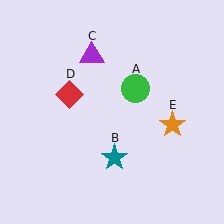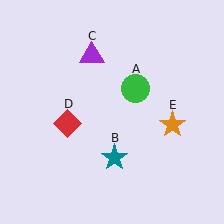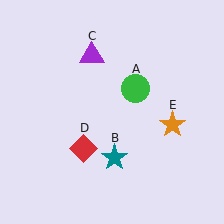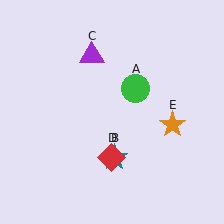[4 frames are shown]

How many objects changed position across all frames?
1 object changed position: red diamond (object D).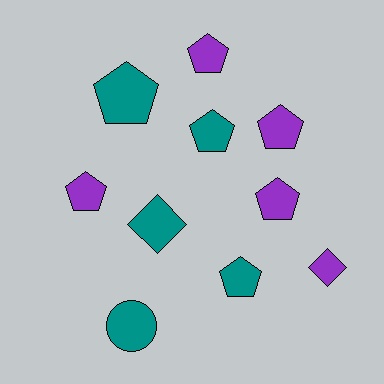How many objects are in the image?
There are 10 objects.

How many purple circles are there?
There are no purple circles.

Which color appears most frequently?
Teal, with 5 objects.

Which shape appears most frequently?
Pentagon, with 7 objects.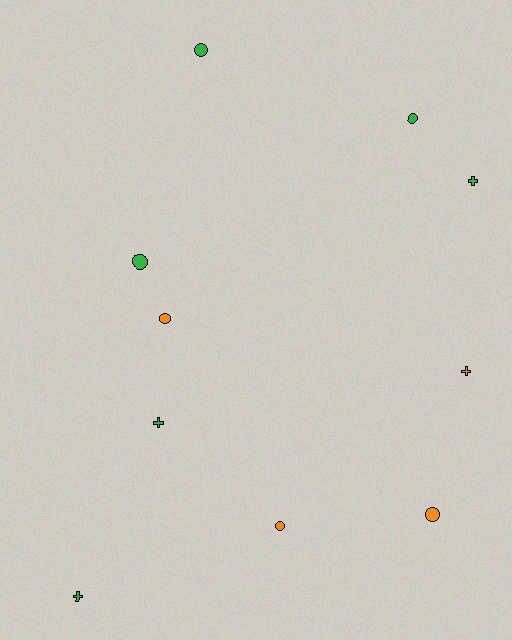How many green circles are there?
There are 3 green circles.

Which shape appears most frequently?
Circle, with 6 objects.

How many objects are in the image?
There are 10 objects.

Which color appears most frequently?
Green, with 6 objects.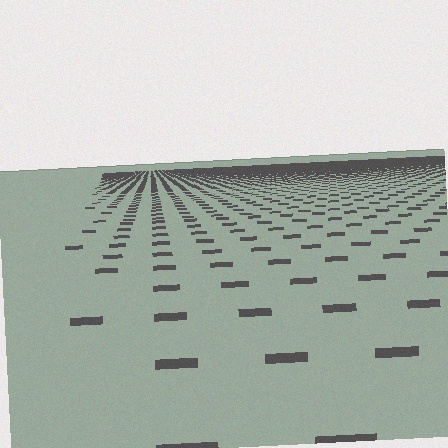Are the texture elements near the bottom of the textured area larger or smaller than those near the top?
Larger. Near the bottom, elements are closer to the viewer and appear at a bigger on-screen size.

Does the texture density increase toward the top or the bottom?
Density increases toward the top.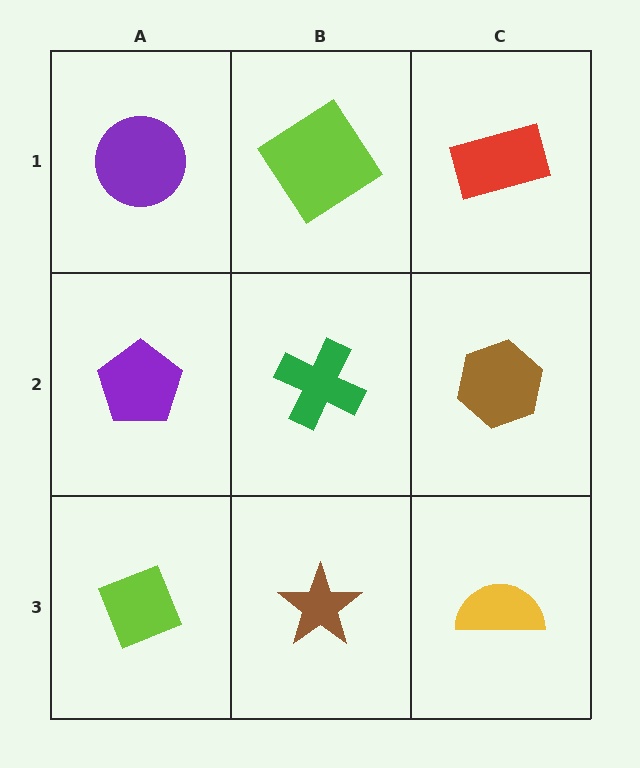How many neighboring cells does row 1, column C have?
2.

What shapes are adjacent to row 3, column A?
A purple pentagon (row 2, column A), a brown star (row 3, column B).